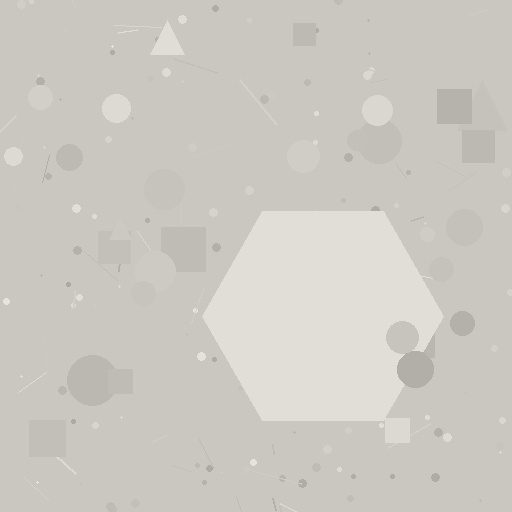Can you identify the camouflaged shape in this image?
The camouflaged shape is a hexagon.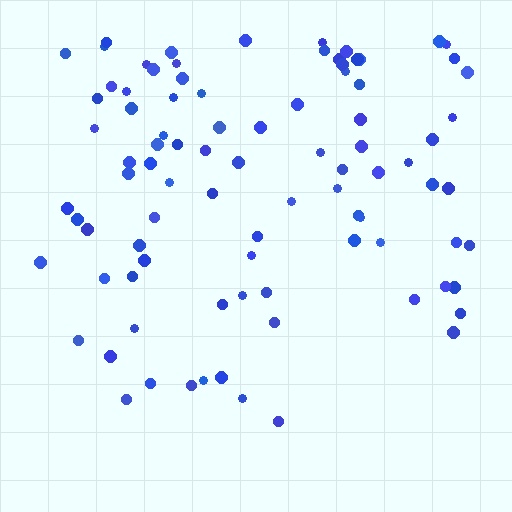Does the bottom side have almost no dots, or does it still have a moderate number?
Still a moderate number, just noticeably fewer than the top.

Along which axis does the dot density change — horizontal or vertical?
Vertical.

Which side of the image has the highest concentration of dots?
The top.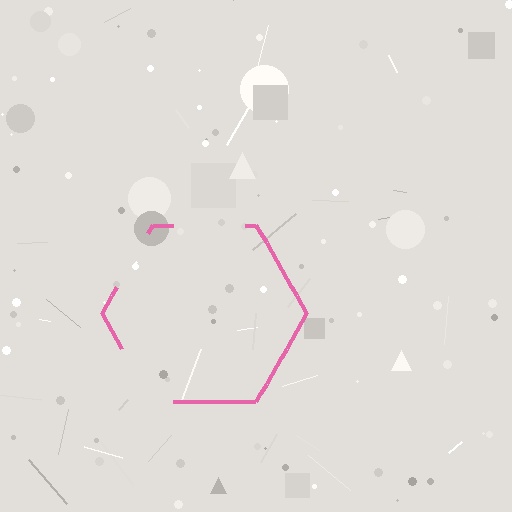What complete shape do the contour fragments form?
The contour fragments form a hexagon.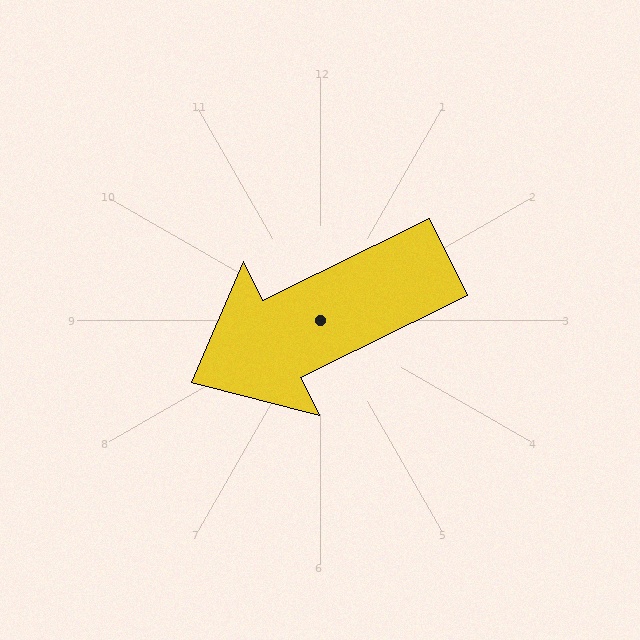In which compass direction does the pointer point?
Southwest.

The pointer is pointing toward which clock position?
Roughly 8 o'clock.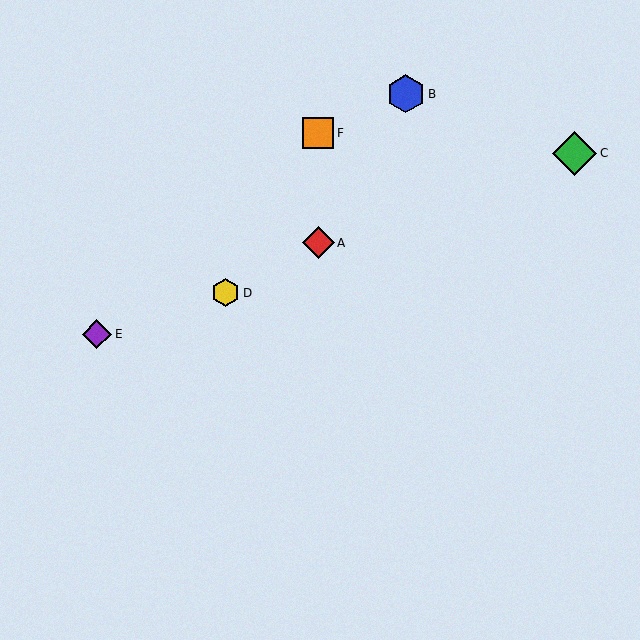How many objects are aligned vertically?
2 objects (A, F) are aligned vertically.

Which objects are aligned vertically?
Objects A, F are aligned vertically.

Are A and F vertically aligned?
Yes, both are at x≈318.